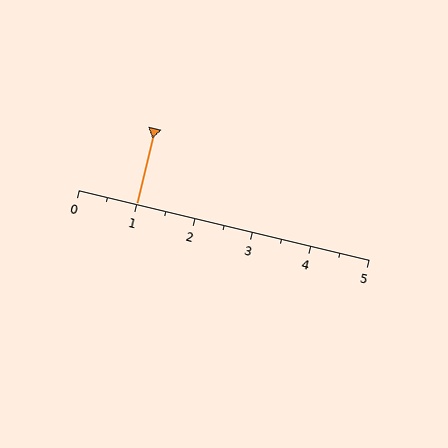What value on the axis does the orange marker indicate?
The marker indicates approximately 1.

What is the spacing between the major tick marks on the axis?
The major ticks are spaced 1 apart.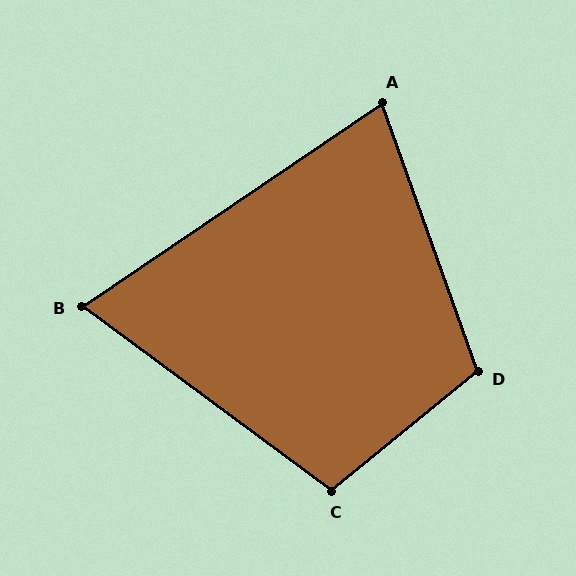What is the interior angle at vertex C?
Approximately 104 degrees (obtuse).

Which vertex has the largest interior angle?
D, at approximately 110 degrees.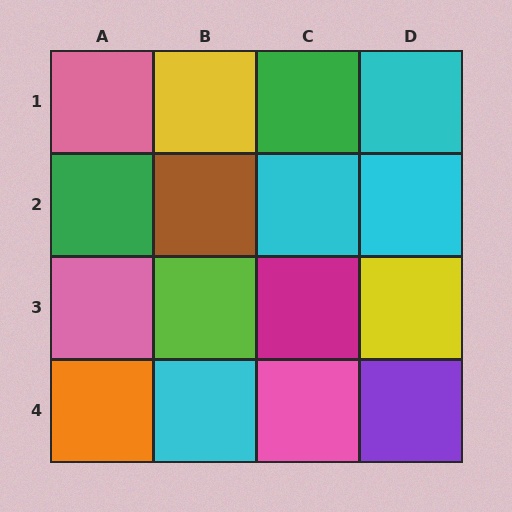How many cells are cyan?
4 cells are cyan.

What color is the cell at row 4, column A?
Orange.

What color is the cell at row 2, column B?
Brown.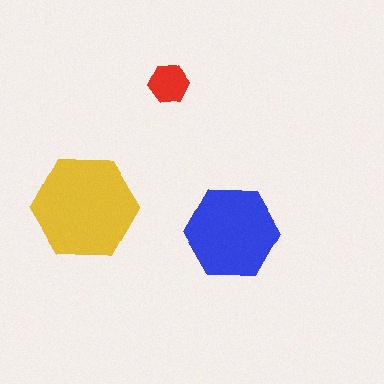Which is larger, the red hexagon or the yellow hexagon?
The yellow one.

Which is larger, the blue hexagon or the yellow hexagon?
The yellow one.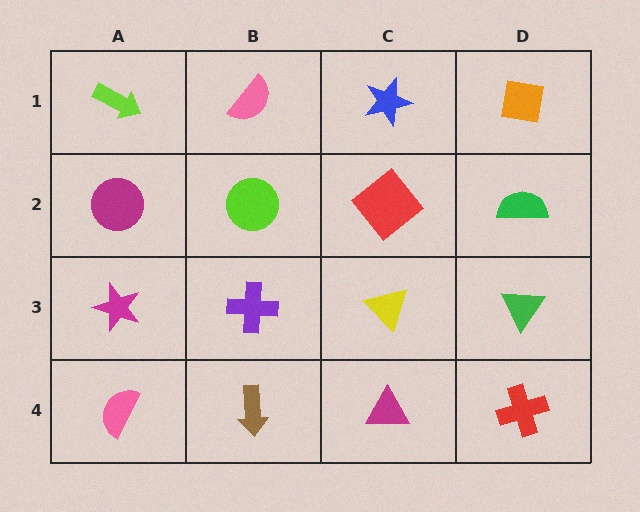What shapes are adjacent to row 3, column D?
A green semicircle (row 2, column D), a red cross (row 4, column D), a yellow triangle (row 3, column C).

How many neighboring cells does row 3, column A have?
3.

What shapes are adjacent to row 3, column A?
A magenta circle (row 2, column A), a pink semicircle (row 4, column A), a purple cross (row 3, column B).